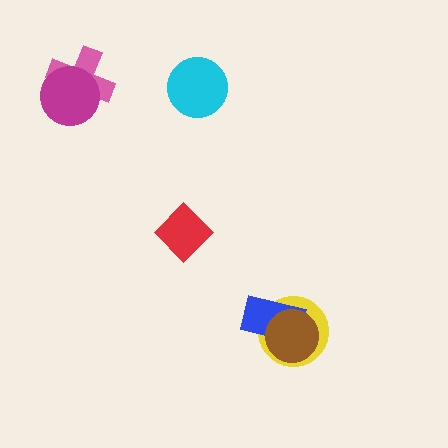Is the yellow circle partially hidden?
Yes, it is partially covered by another shape.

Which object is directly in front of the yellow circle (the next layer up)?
The blue rectangle is directly in front of the yellow circle.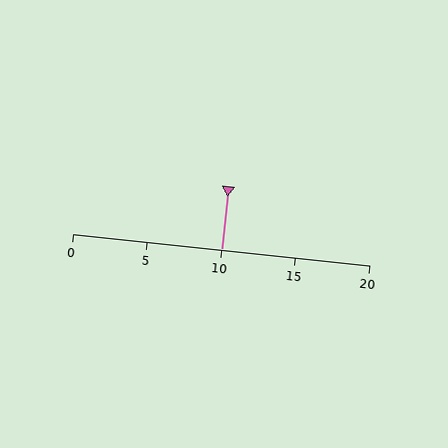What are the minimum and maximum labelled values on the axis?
The axis runs from 0 to 20.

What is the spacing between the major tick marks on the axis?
The major ticks are spaced 5 apart.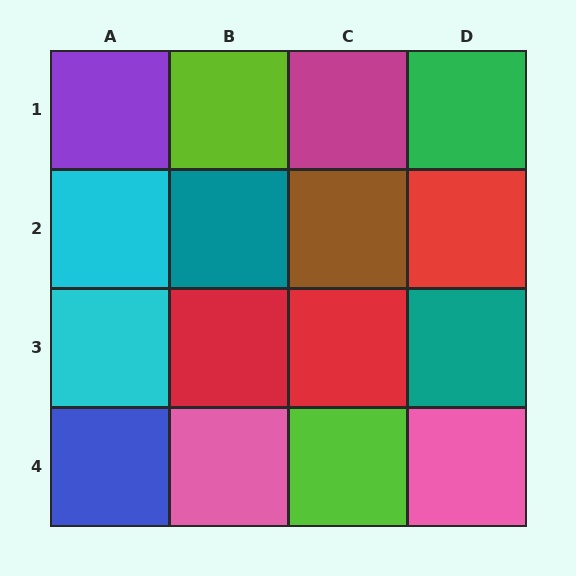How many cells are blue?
1 cell is blue.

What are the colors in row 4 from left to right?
Blue, pink, lime, pink.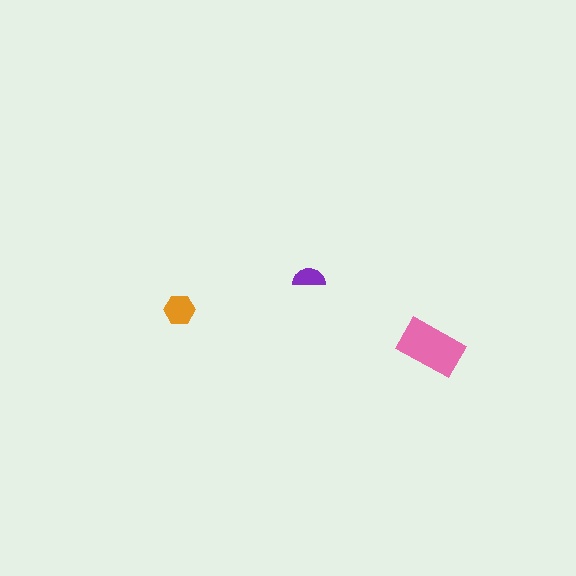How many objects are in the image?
There are 3 objects in the image.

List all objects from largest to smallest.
The pink rectangle, the orange hexagon, the purple semicircle.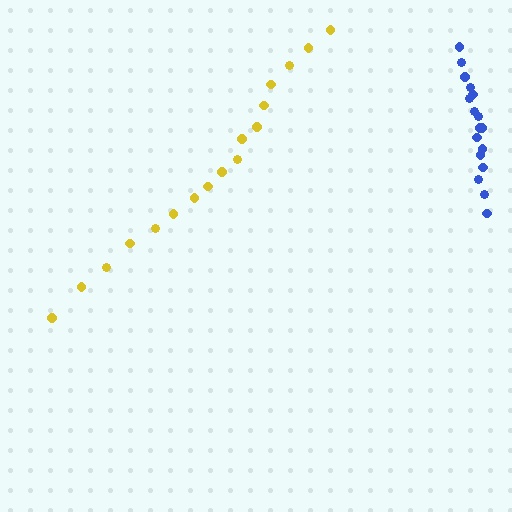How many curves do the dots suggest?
There are 2 distinct paths.